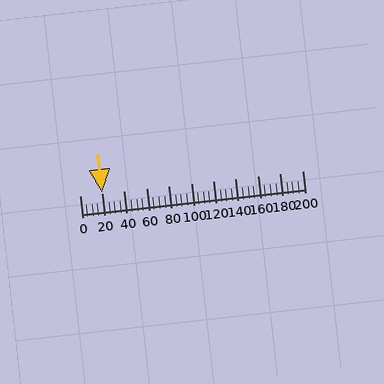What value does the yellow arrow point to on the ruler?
The yellow arrow points to approximately 20.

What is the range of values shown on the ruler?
The ruler shows values from 0 to 200.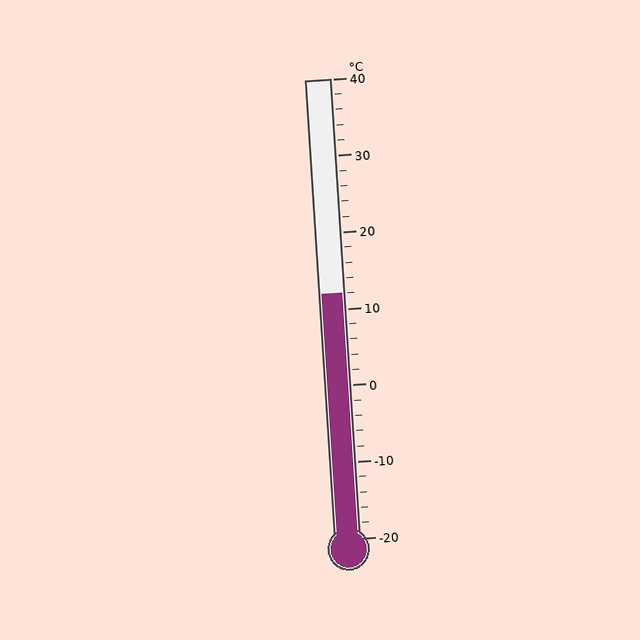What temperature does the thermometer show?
The thermometer shows approximately 12°C.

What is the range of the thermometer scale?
The thermometer scale ranges from -20°C to 40°C.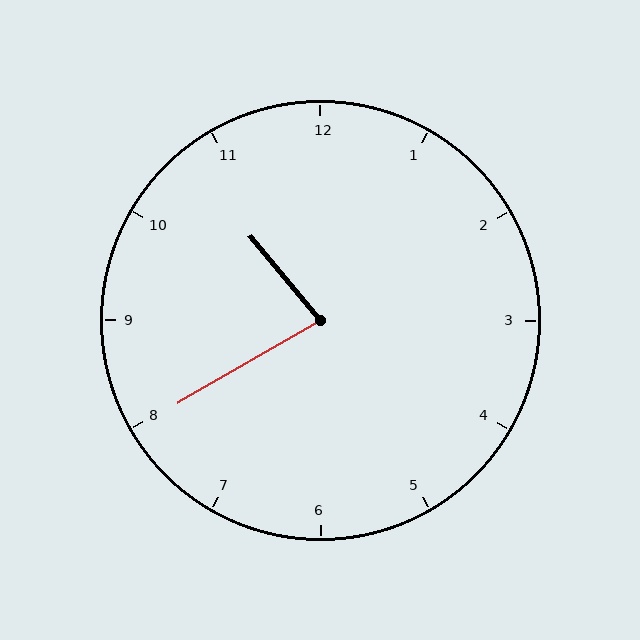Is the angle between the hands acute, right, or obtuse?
It is acute.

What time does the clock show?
10:40.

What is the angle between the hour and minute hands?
Approximately 80 degrees.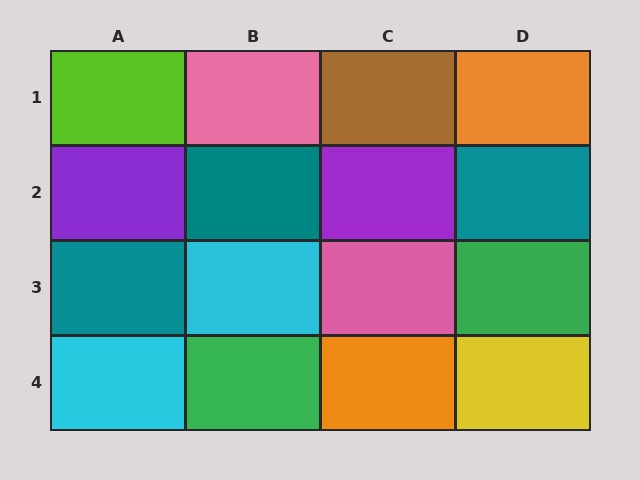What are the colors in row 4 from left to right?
Cyan, green, orange, yellow.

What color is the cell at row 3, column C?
Pink.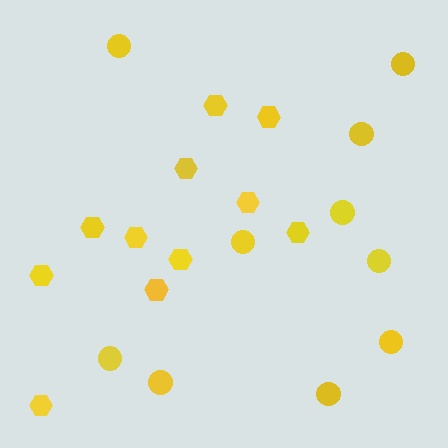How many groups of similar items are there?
There are 2 groups: one group of circles (10) and one group of hexagons (11).